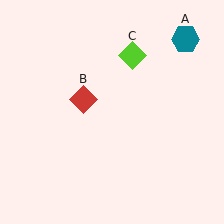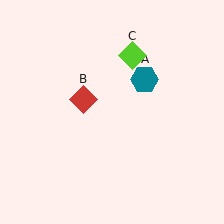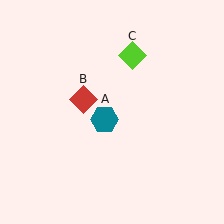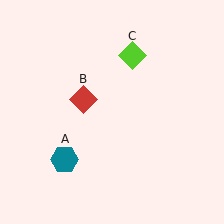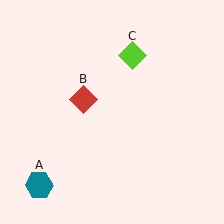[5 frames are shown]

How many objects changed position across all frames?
1 object changed position: teal hexagon (object A).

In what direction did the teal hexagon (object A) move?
The teal hexagon (object A) moved down and to the left.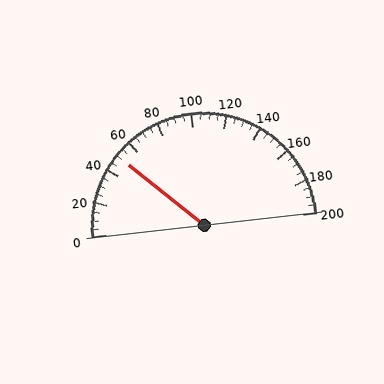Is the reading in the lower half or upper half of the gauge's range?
The reading is in the lower half of the range (0 to 200).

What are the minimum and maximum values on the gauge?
The gauge ranges from 0 to 200.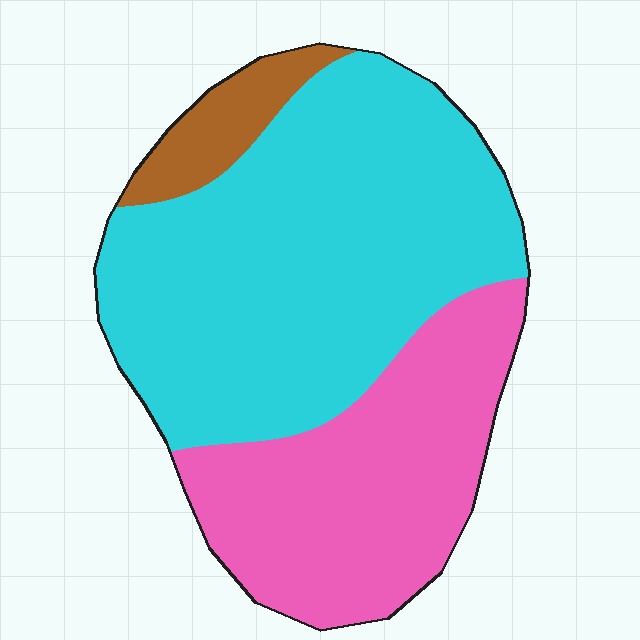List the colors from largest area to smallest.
From largest to smallest: cyan, pink, brown.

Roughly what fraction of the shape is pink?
Pink takes up about one third (1/3) of the shape.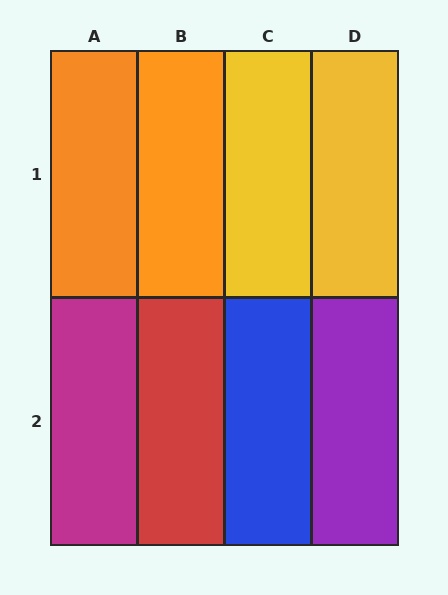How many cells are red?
1 cell is red.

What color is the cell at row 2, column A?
Magenta.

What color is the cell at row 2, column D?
Purple.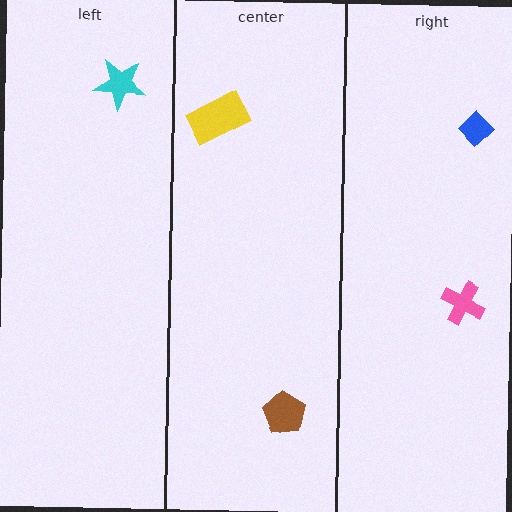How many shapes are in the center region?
2.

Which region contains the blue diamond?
The right region.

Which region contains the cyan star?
The left region.